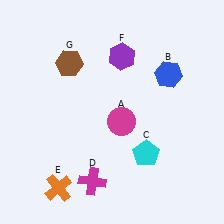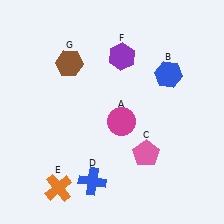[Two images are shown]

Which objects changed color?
C changed from cyan to pink. D changed from magenta to blue.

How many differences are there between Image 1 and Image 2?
There are 2 differences between the two images.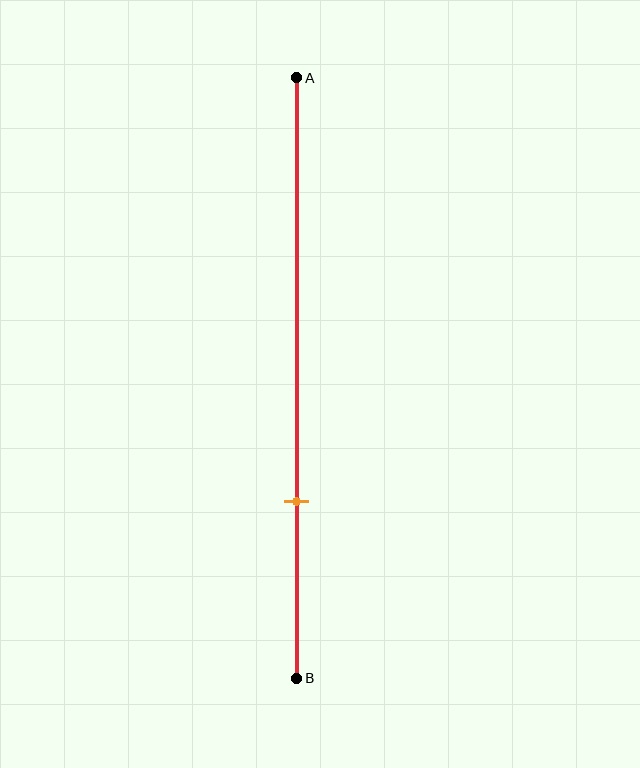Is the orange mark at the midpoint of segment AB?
No, the mark is at about 70% from A, not at the 50% midpoint.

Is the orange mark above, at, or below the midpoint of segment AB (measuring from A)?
The orange mark is below the midpoint of segment AB.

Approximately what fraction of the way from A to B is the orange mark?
The orange mark is approximately 70% of the way from A to B.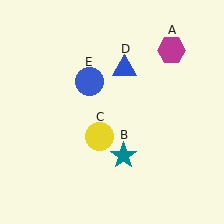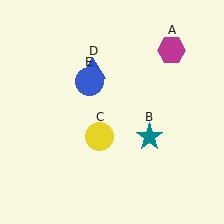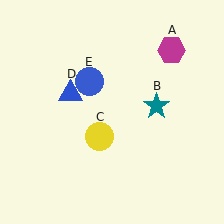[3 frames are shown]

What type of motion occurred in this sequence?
The teal star (object B), blue triangle (object D) rotated counterclockwise around the center of the scene.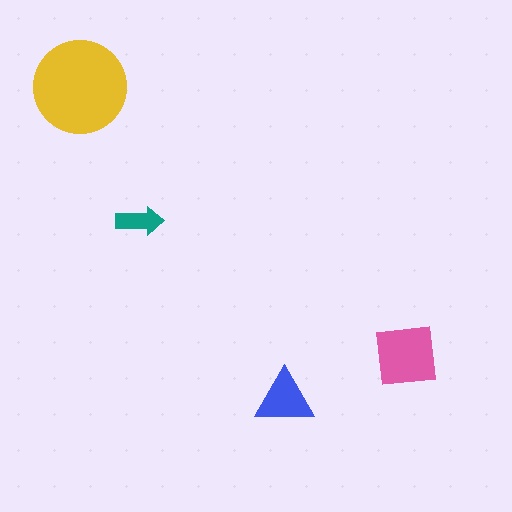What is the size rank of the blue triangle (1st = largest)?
3rd.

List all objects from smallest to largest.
The teal arrow, the blue triangle, the pink square, the yellow circle.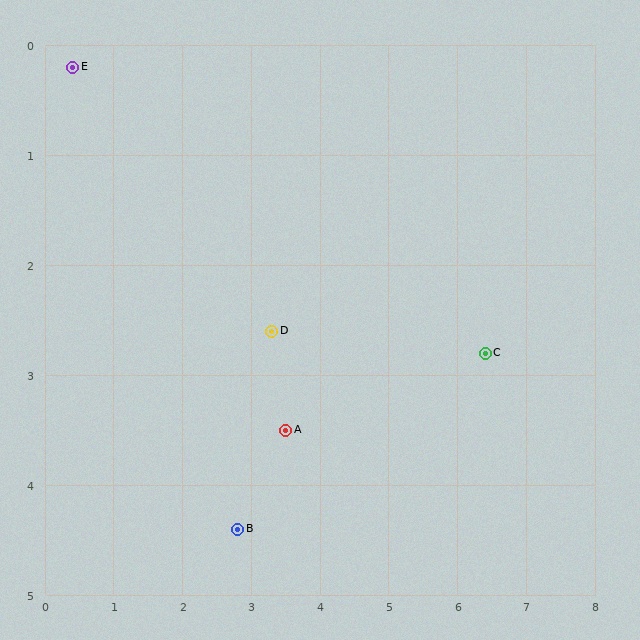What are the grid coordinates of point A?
Point A is at approximately (3.5, 3.5).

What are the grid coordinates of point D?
Point D is at approximately (3.3, 2.6).